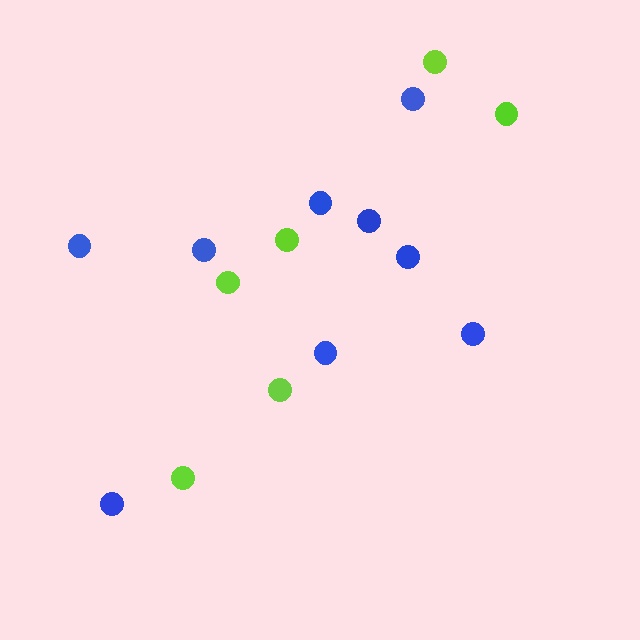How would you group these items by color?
There are 2 groups: one group of blue circles (9) and one group of lime circles (6).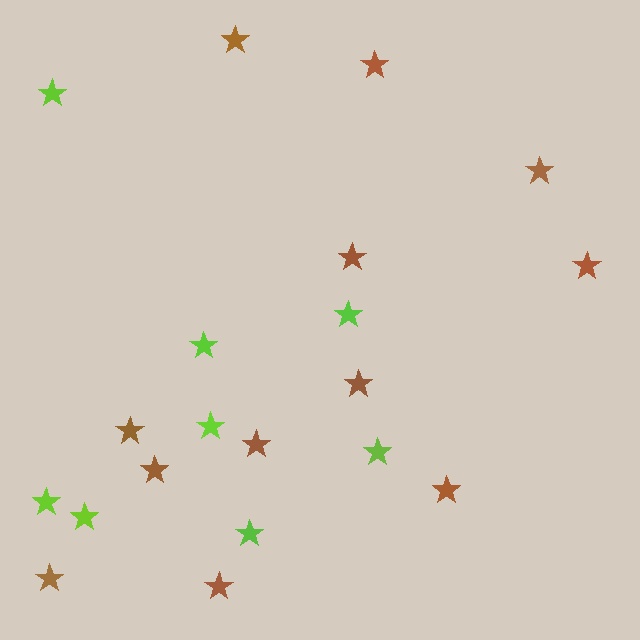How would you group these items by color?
There are 2 groups: one group of lime stars (8) and one group of brown stars (12).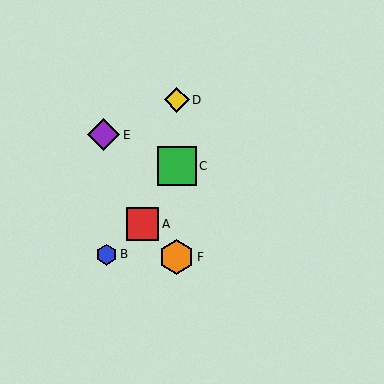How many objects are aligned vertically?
3 objects (C, D, F) are aligned vertically.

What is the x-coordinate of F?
Object F is at x≈177.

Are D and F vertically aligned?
Yes, both are at x≈177.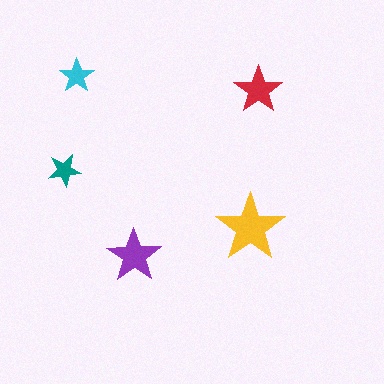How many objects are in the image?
There are 5 objects in the image.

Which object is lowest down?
The purple star is bottommost.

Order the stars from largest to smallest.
the yellow one, the purple one, the red one, the cyan one, the teal one.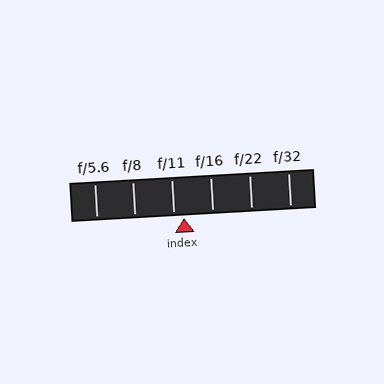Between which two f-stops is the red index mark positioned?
The index mark is between f/11 and f/16.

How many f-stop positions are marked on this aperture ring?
There are 6 f-stop positions marked.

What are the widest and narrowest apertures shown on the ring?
The widest aperture shown is f/5.6 and the narrowest is f/32.